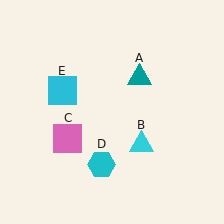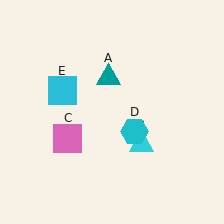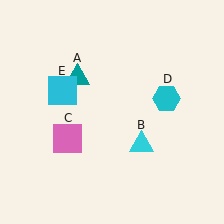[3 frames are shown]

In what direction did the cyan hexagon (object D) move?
The cyan hexagon (object D) moved up and to the right.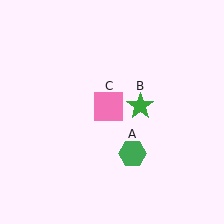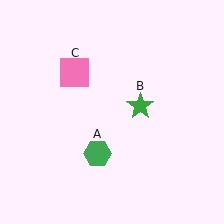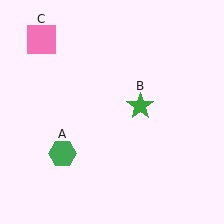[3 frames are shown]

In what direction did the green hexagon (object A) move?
The green hexagon (object A) moved left.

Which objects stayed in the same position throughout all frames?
Green star (object B) remained stationary.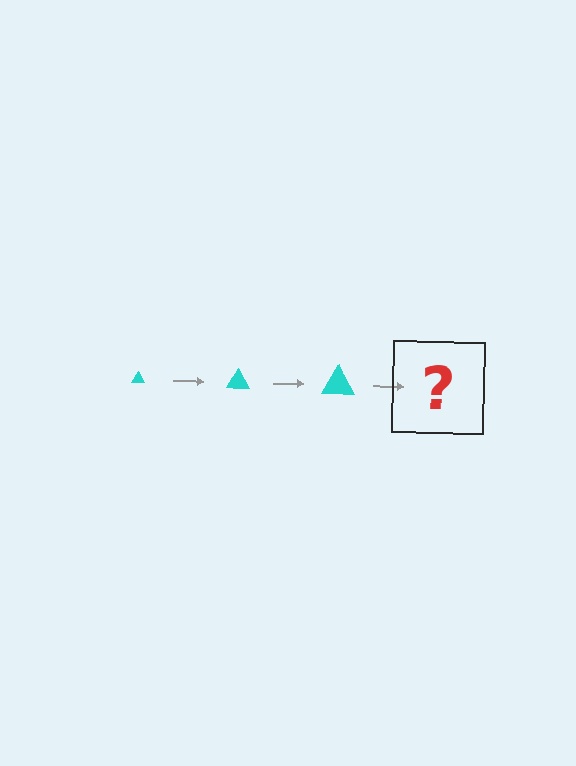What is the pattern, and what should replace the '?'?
The pattern is that the triangle gets progressively larger each step. The '?' should be a cyan triangle, larger than the previous one.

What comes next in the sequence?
The next element should be a cyan triangle, larger than the previous one.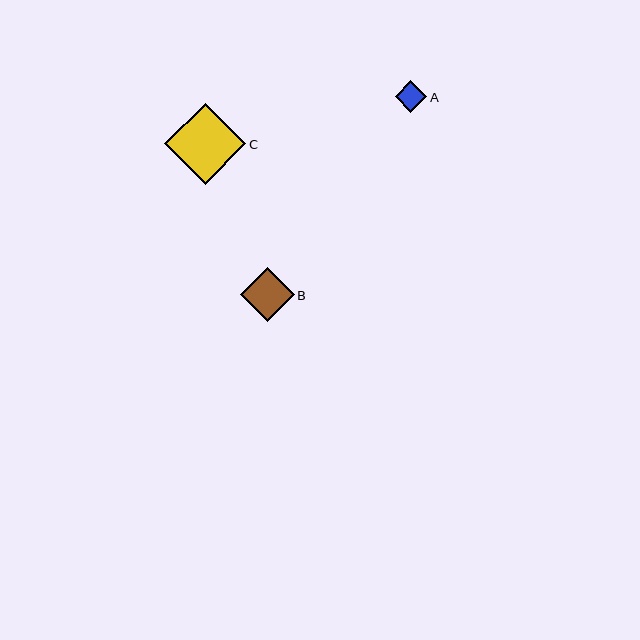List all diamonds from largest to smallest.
From largest to smallest: C, B, A.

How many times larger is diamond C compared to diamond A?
Diamond C is approximately 2.6 times the size of diamond A.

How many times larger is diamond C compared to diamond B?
Diamond C is approximately 1.5 times the size of diamond B.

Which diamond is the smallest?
Diamond A is the smallest with a size of approximately 31 pixels.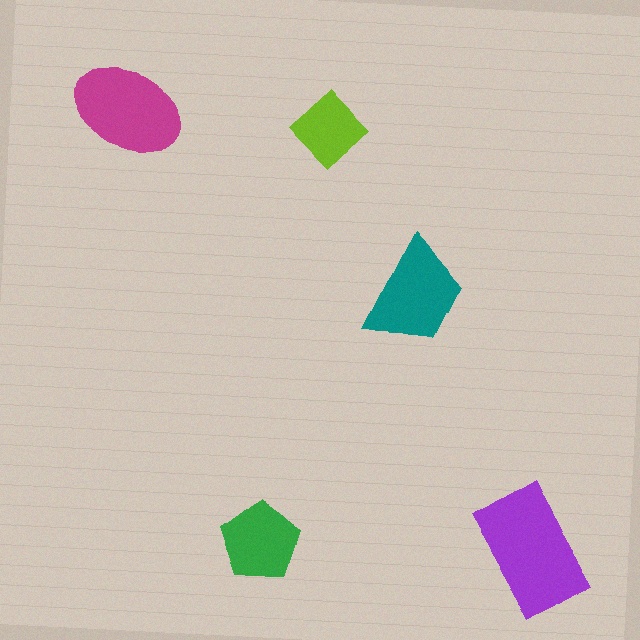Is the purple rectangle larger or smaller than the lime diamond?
Larger.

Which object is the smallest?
The lime diamond.